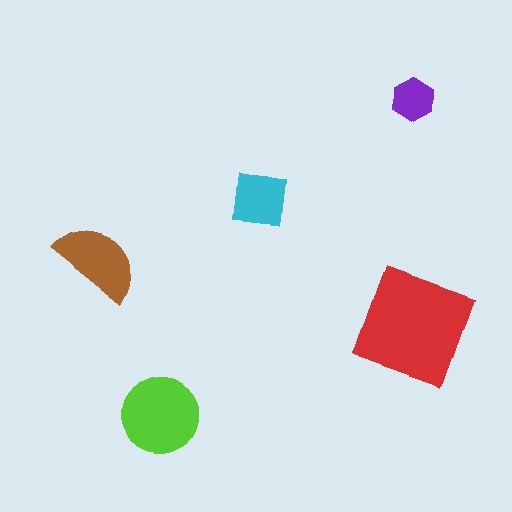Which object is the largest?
The red square.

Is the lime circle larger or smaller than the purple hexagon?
Larger.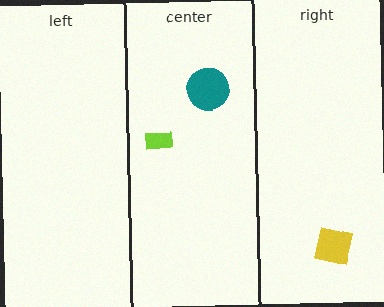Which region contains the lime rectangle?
The center region.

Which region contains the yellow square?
The right region.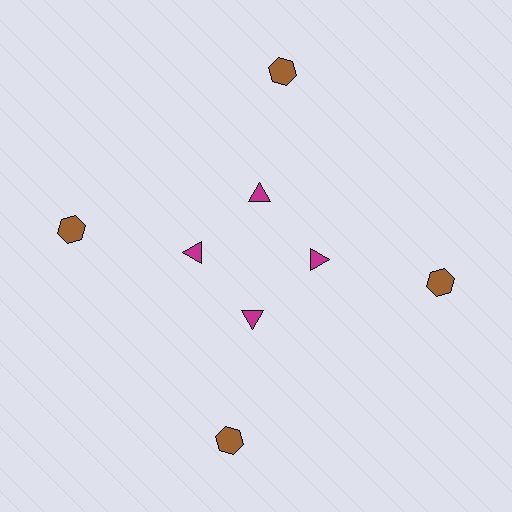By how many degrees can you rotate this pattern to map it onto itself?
The pattern maps onto itself every 90 degrees of rotation.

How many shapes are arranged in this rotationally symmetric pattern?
There are 8 shapes, arranged in 4 groups of 2.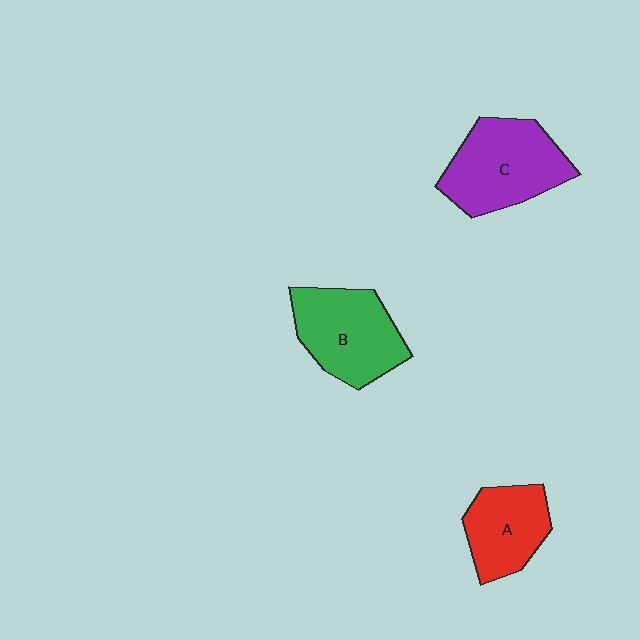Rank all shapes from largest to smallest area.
From largest to smallest: C (purple), B (green), A (red).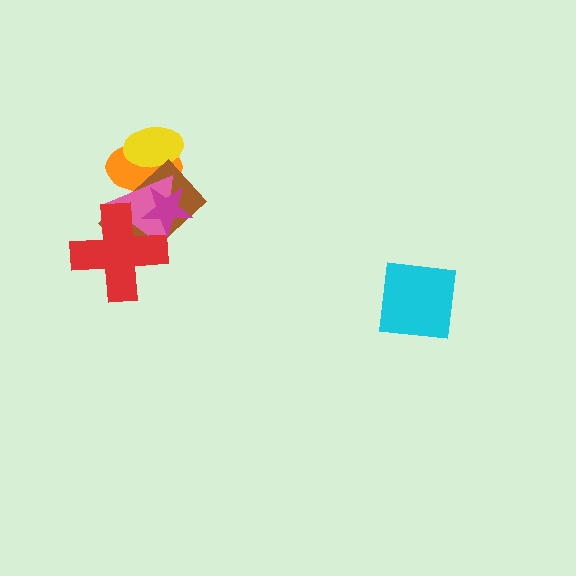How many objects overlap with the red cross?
3 objects overlap with the red cross.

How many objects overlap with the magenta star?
4 objects overlap with the magenta star.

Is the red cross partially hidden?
Yes, it is partially covered by another shape.